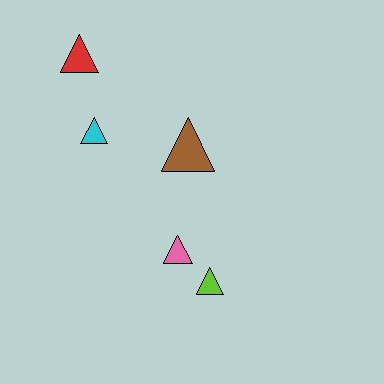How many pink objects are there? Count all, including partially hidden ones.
There is 1 pink object.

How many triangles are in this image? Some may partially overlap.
There are 5 triangles.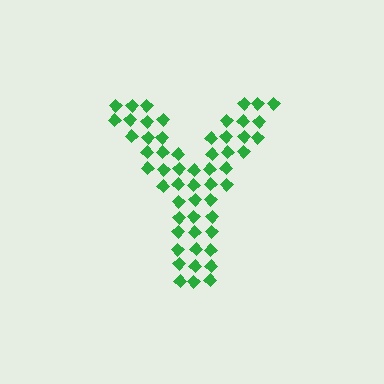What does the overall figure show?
The overall figure shows the letter Y.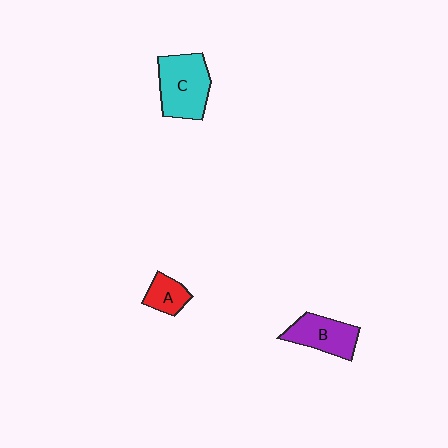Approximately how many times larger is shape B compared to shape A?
Approximately 1.7 times.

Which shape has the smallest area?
Shape A (red).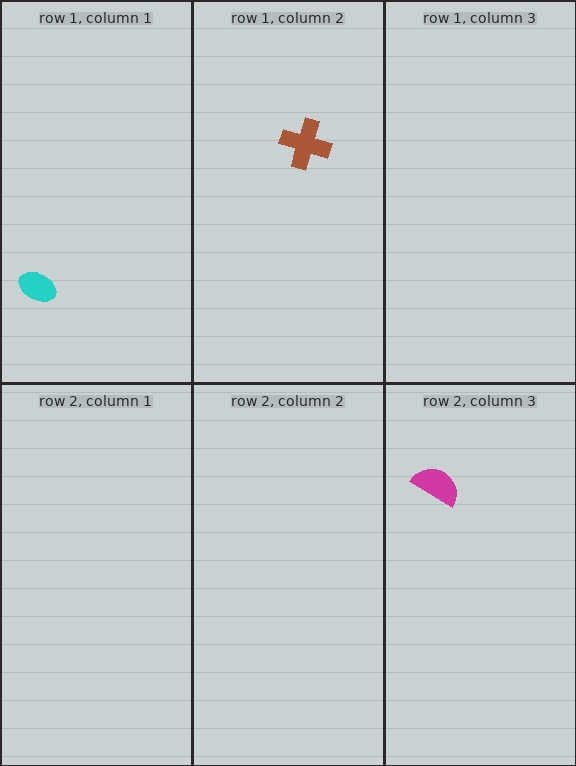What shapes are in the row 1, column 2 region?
The brown cross.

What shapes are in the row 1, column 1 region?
The cyan ellipse.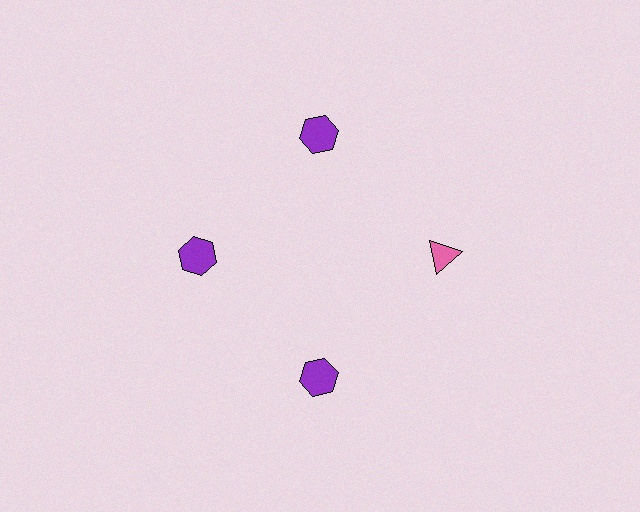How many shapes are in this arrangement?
There are 4 shapes arranged in a ring pattern.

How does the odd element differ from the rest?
It differs in both color (pink instead of purple) and shape (triangle instead of hexagon).